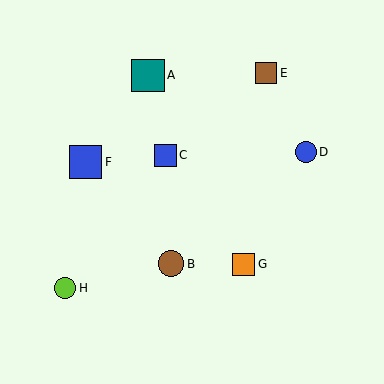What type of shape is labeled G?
Shape G is an orange square.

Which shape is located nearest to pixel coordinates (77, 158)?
The blue square (labeled F) at (86, 162) is nearest to that location.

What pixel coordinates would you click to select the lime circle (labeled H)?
Click at (65, 288) to select the lime circle H.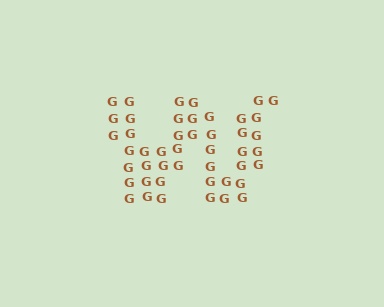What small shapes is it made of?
It is made of small letter G's.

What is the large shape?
The large shape is the letter W.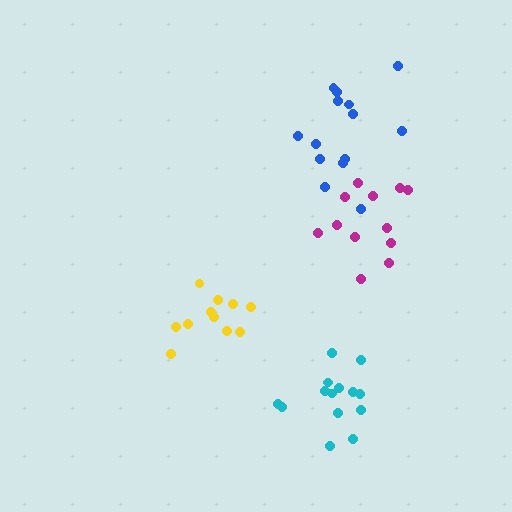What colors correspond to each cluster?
The clusters are colored: cyan, blue, magenta, yellow.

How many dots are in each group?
Group 1: 14 dots, Group 2: 14 dots, Group 3: 12 dots, Group 4: 11 dots (51 total).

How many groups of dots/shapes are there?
There are 4 groups.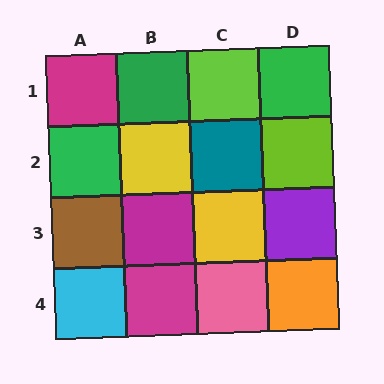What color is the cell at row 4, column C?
Pink.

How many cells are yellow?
2 cells are yellow.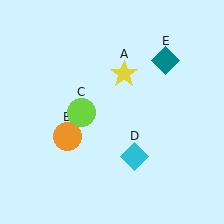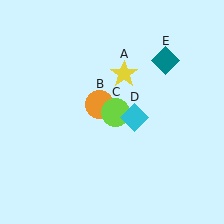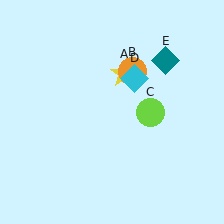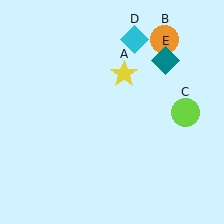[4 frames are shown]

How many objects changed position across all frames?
3 objects changed position: orange circle (object B), lime circle (object C), cyan diamond (object D).